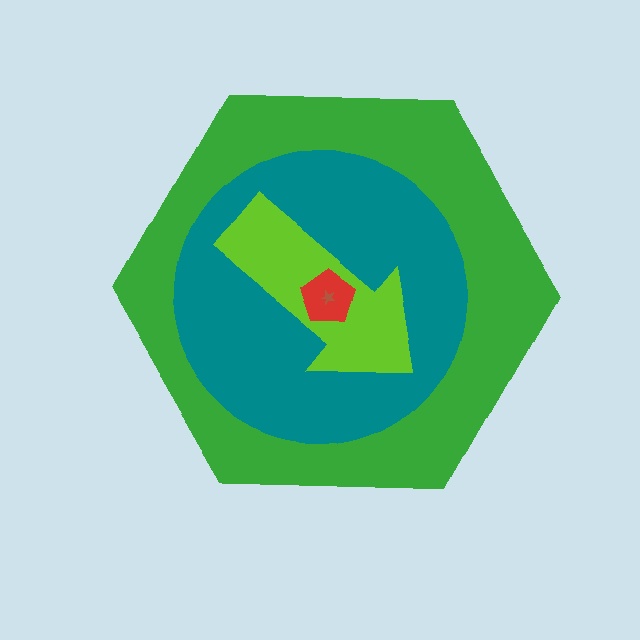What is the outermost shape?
The green hexagon.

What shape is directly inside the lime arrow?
The red pentagon.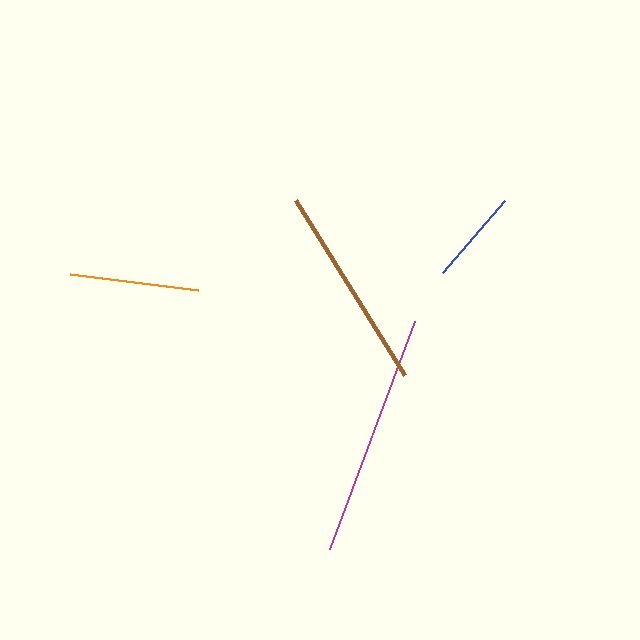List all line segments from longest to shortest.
From longest to shortest: magenta, brown, orange, blue.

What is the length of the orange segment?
The orange segment is approximately 130 pixels long.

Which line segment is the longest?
The magenta line is the longest at approximately 243 pixels.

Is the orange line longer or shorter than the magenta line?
The magenta line is longer than the orange line.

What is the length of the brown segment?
The brown segment is approximately 206 pixels long.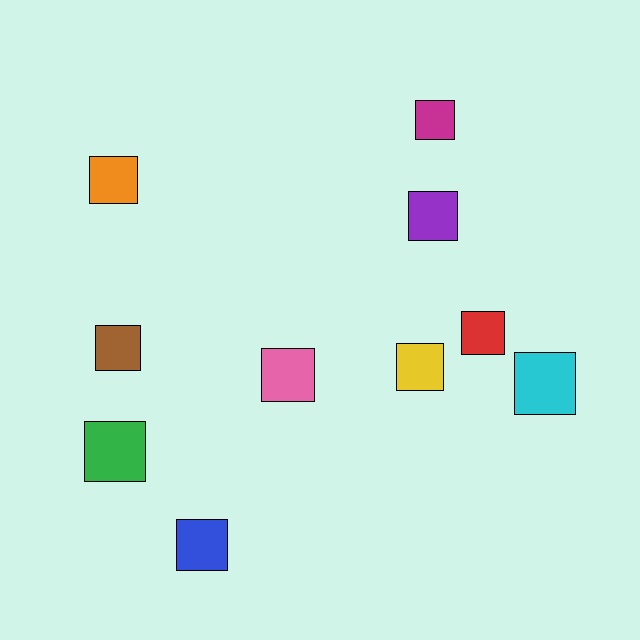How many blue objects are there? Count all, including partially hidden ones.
There is 1 blue object.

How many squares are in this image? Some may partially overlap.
There are 10 squares.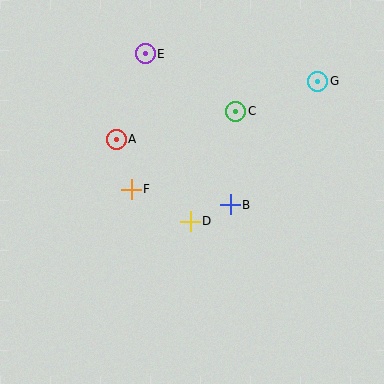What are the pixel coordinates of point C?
Point C is at (236, 111).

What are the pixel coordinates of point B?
Point B is at (230, 205).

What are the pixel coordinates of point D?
Point D is at (190, 221).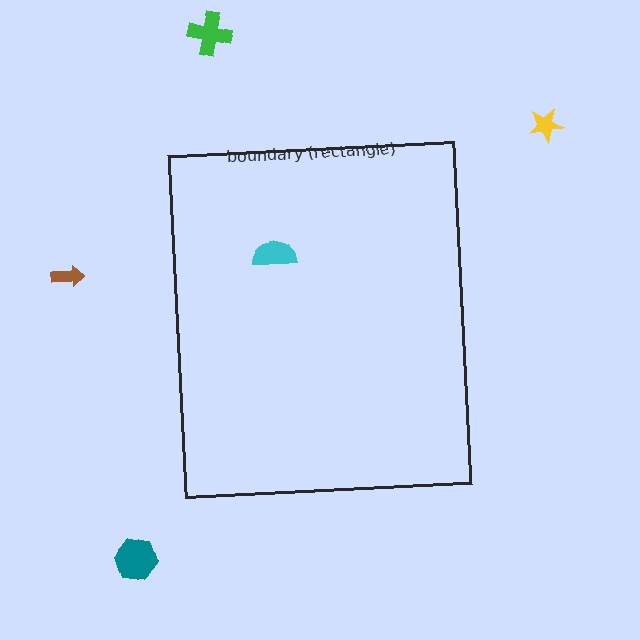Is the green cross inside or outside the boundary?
Outside.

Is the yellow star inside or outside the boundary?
Outside.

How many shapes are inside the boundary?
1 inside, 4 outside.